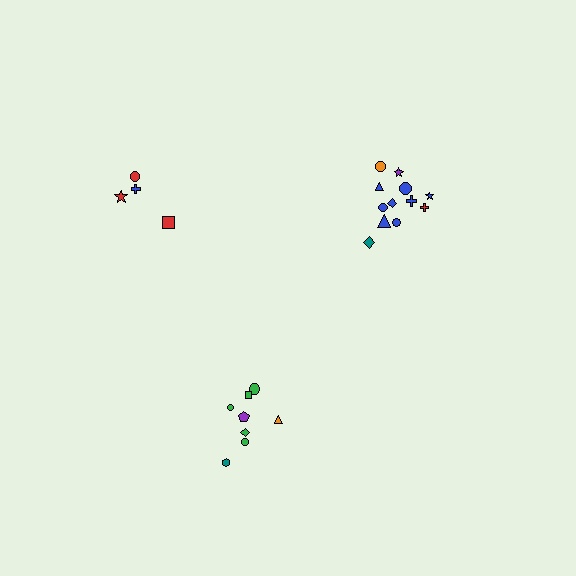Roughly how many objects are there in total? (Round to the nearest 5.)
Roughly 25 objects in total.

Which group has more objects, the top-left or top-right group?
The top-right group.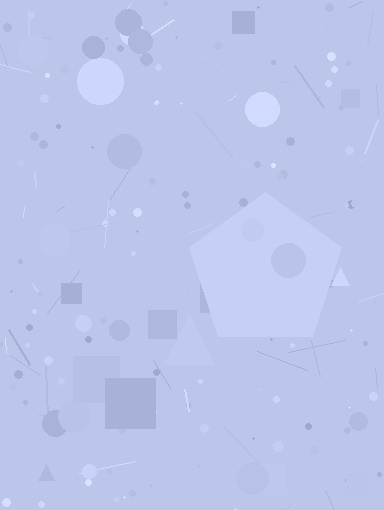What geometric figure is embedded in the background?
A pentagon is embedded in the background.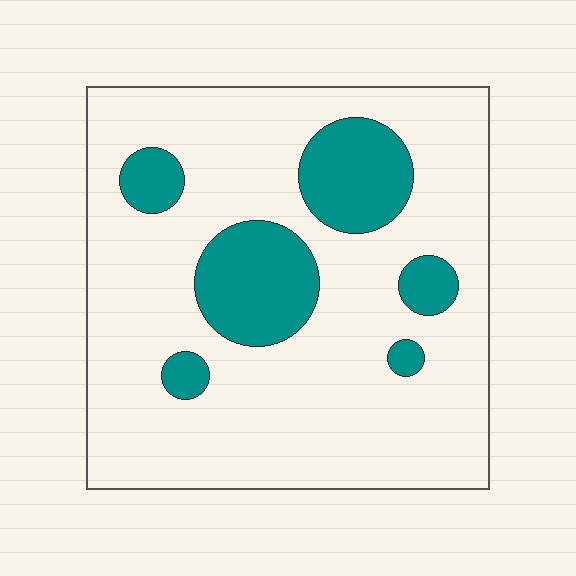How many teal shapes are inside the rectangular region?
6.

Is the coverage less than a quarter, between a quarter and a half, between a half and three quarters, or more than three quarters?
Less than a quarter.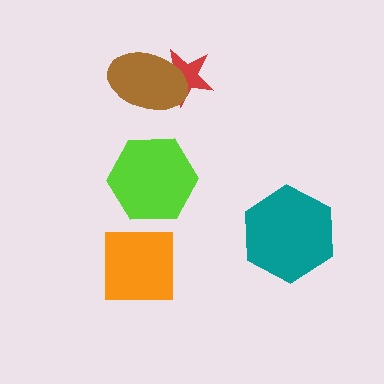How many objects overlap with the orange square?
0 objects overlap with the orange square.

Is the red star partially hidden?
Yes, it is partially covered by another shape.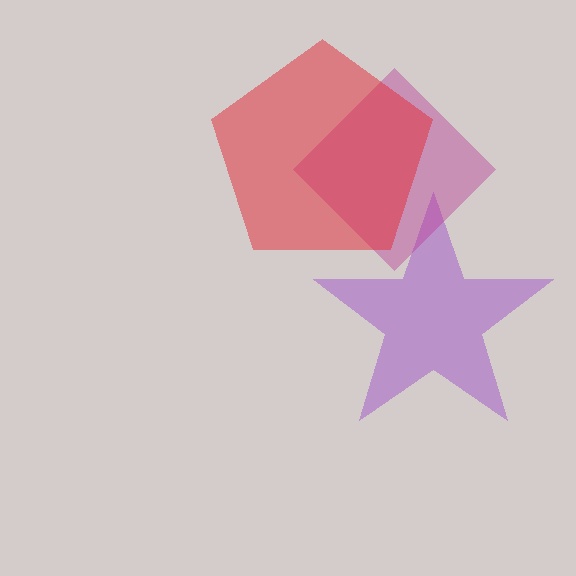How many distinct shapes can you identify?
There are 3 distinct shapes: a purple star, a magenta diamond, a red pentagon.